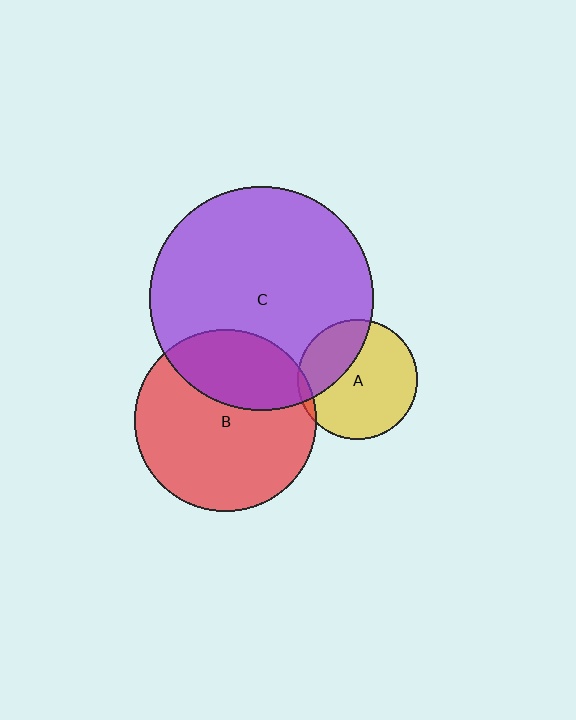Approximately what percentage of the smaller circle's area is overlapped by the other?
Approximately 30%.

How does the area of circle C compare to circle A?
Approximately 3.4 times.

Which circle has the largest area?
Circle C (purple).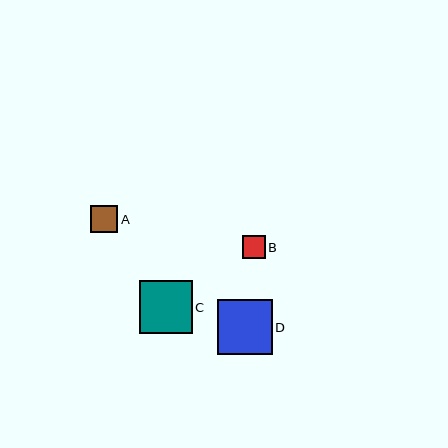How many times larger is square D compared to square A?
Square D is approximately 2.0 times the size of square A.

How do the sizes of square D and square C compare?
Square D and square C are approximately the same size.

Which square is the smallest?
Square B is the smallest with a size of approximately 23 pixels.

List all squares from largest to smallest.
From largest to smallest: D, C, A, B.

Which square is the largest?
Square D is the largest with a size of approximately 54 pixels.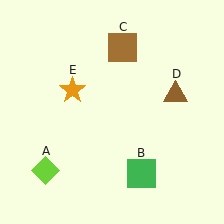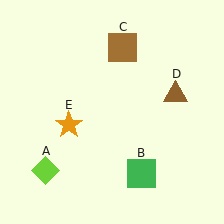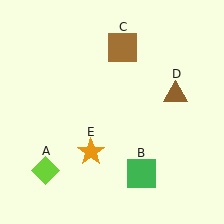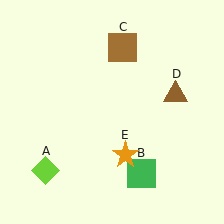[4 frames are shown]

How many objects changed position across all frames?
1 object changed position: orange star (object E).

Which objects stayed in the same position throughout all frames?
Lime diamond (object A) and green square (object B) and brown square (object C) and brown triangle (object D) remained stationary.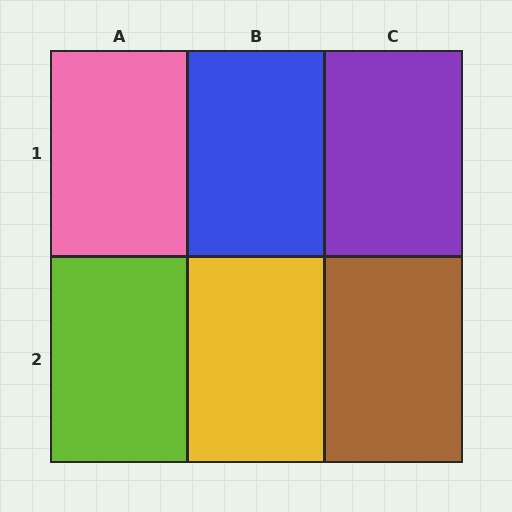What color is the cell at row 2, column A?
Lime.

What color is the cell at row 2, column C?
Brown.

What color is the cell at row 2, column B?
Yellow.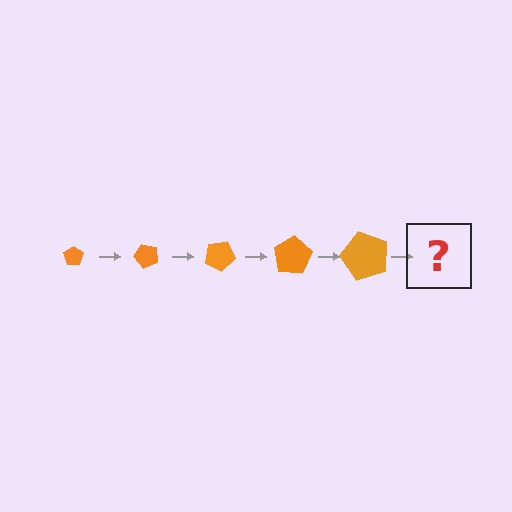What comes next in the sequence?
The next element should be a pentagon, larger than the previous one and rotated 250 degrees from the start.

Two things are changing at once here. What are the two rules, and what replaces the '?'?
The two rules are that the pentagon grows larger each step and it rotates 50 degrees each step. The '?' should be a pentagon, larger than the previous one and rotated 250 degrees from the start.